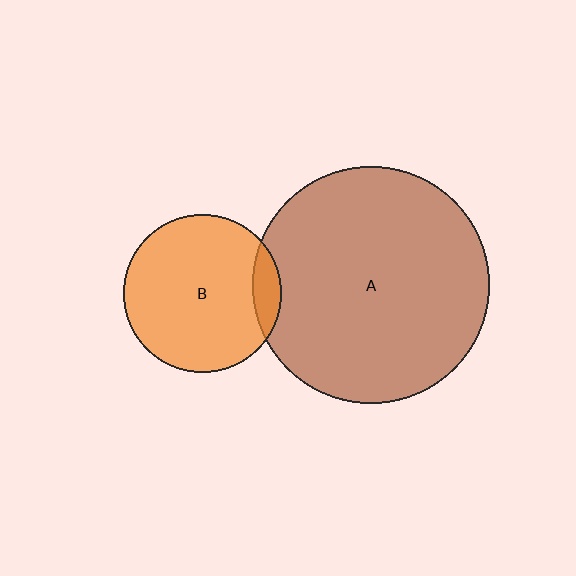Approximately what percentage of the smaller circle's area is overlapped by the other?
Approximately 10%.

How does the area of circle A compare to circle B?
Approximately 2.3 times.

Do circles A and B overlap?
Yes.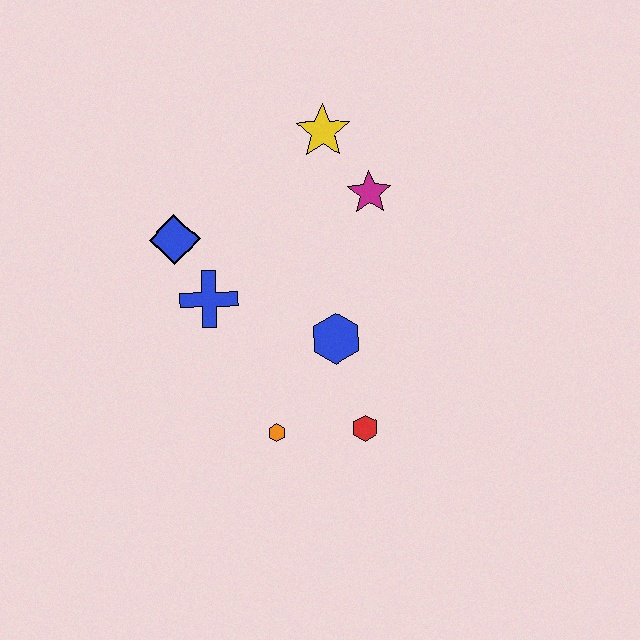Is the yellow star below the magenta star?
No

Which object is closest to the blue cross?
The blue diamond is closest to the blue cross.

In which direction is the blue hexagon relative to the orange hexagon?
The blue hexagon is above the orange hexagon.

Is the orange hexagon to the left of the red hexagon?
Yes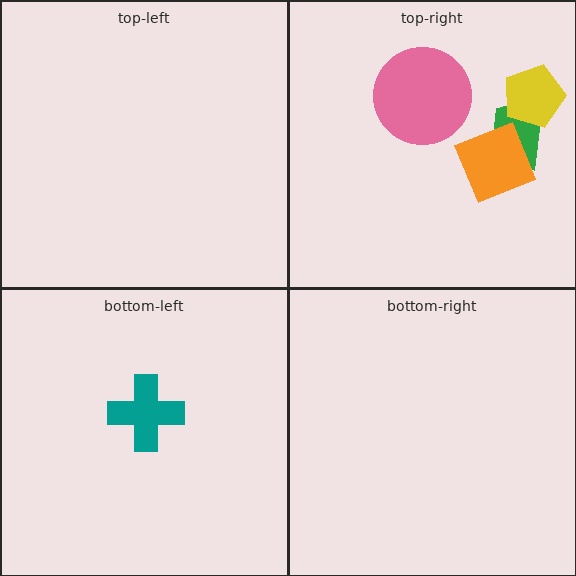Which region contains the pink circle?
The top-right region.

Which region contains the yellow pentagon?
The top-right region.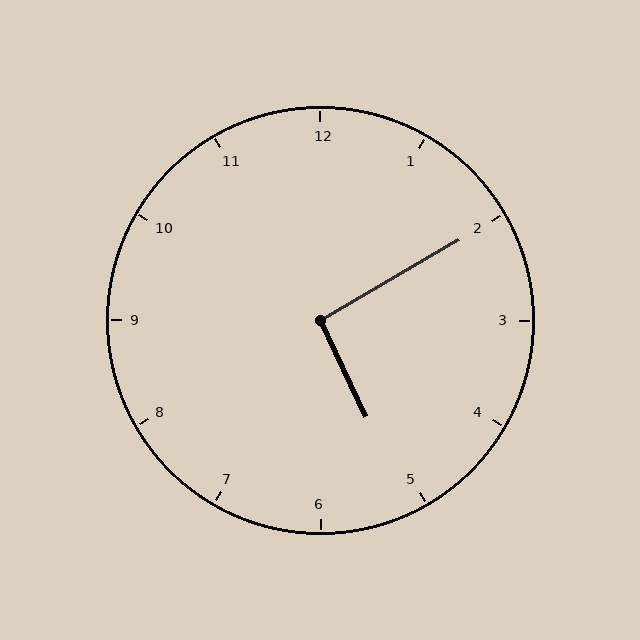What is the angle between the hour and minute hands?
Approximately 95 degrees.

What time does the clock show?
5:10.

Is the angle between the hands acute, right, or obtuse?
It is right.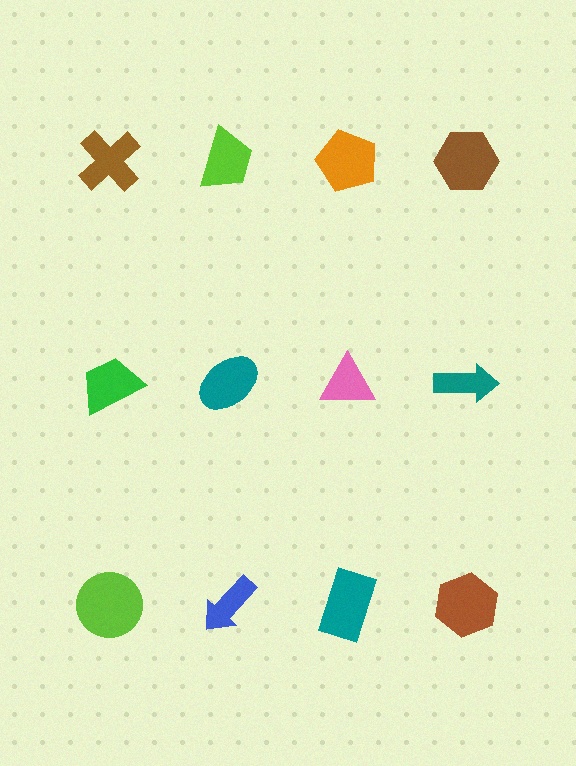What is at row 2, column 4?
A teal arrow.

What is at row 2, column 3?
A pink triangle.